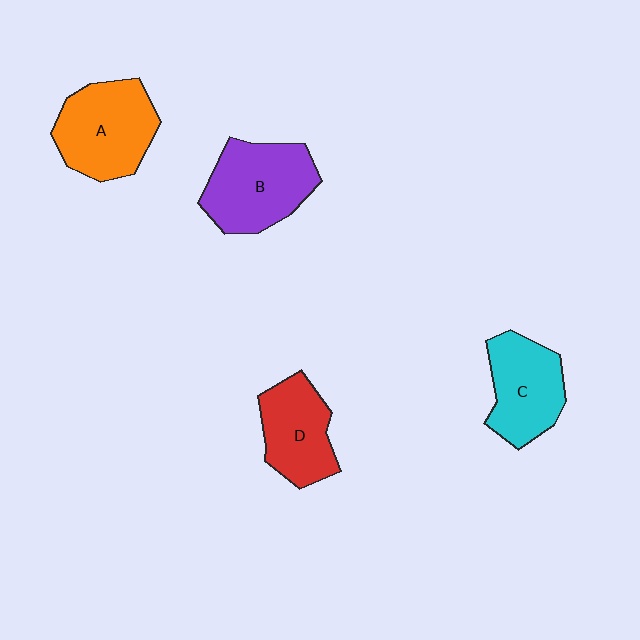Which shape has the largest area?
Shape B (purple).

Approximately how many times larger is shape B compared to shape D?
Approximately 1.3 times.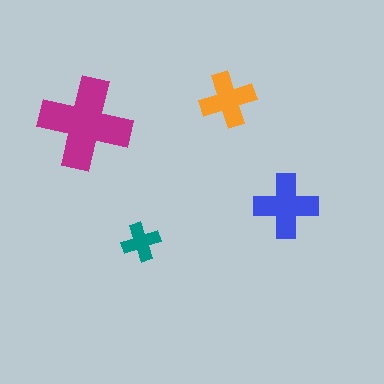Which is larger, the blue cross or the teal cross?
The blue one.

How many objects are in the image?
There are 4 objects in the image.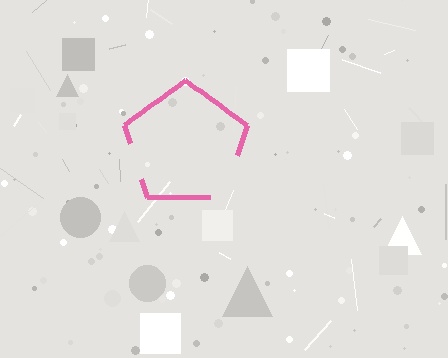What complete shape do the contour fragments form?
The contour fragments form a pentagon.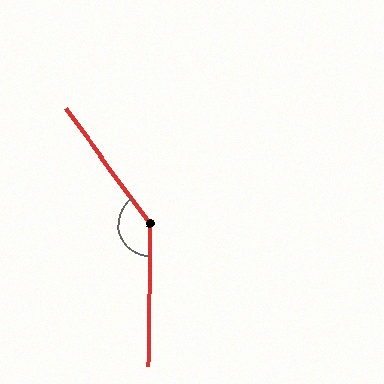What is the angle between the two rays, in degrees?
Approximately 143 degrees.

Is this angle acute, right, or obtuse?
It is obtuse.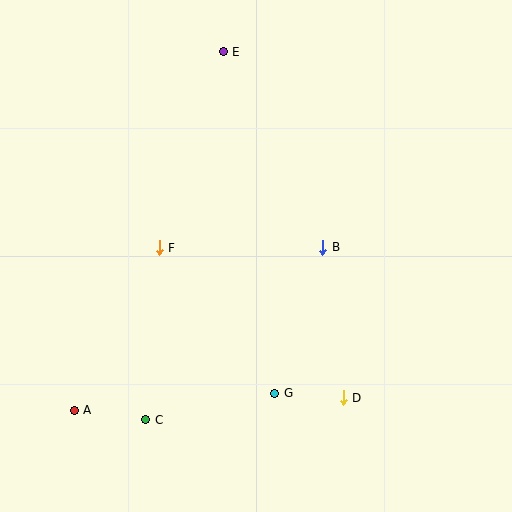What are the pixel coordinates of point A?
Point A is at (74, 410).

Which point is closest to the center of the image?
Point B at (323, 247) is closest to the center.